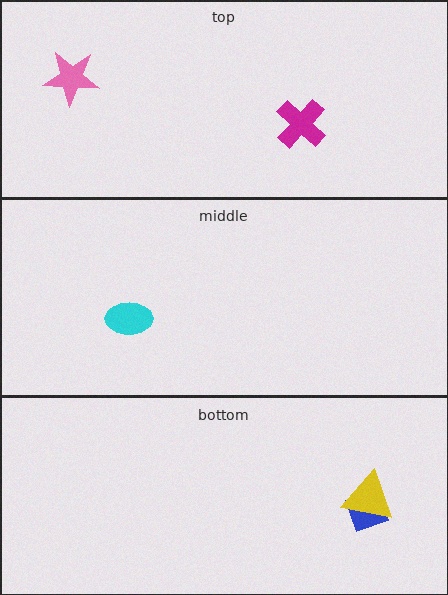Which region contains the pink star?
The top region.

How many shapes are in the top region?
2.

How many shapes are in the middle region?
1.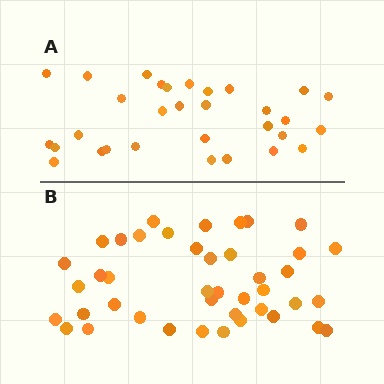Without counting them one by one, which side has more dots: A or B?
Region B (the bottom region) has more dots.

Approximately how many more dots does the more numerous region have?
Region B has roughly 12 or so more dots than region A.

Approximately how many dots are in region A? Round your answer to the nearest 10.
About 30 dots. (The exact count is 31, which rounds to 30.)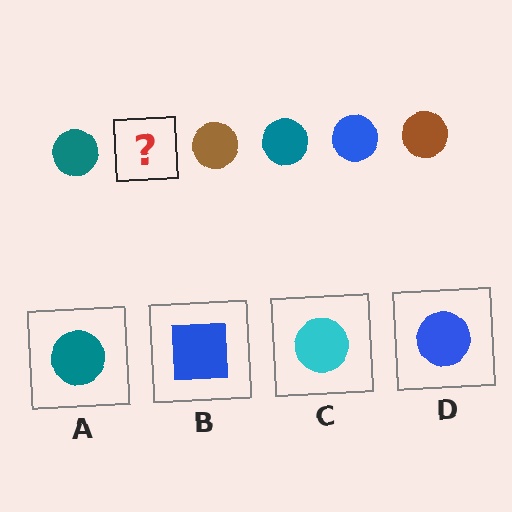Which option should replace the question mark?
Option D.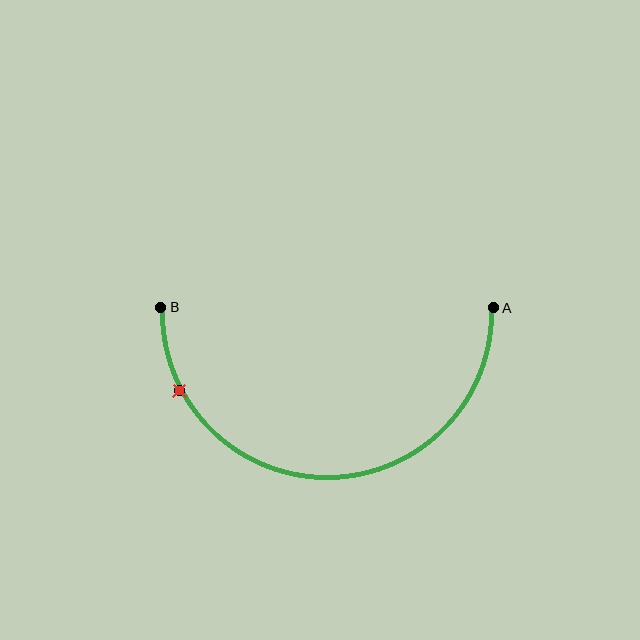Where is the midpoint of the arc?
The arc midpoint is the point on the curve farthest from the straight line joining A and B. It sits below that line.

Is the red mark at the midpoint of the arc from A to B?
No. The red mark lies on the arc but is closer to endpoint B. The arc midpoint would be at the point on the curve equidistant along the arc from both A and B.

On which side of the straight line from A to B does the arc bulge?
The arc bulges below the straight line connecting A and B.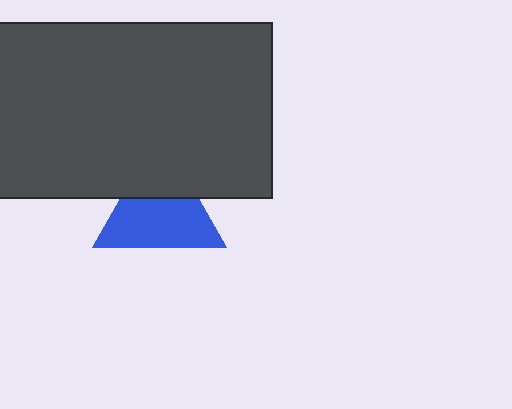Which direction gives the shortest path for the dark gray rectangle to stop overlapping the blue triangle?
Moving up gives the shortest separation.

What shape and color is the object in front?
The object in front is a dark gray rectangle.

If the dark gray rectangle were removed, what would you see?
You would see the complete blue triangle.